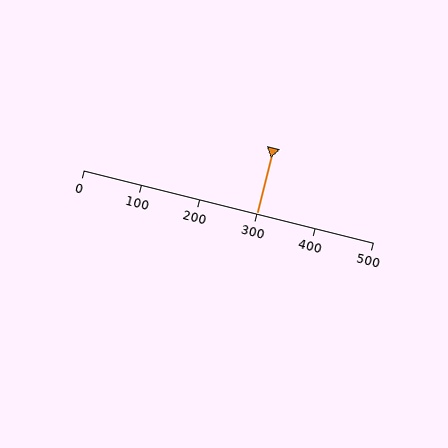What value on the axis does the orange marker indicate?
The marker indicates approximately 300.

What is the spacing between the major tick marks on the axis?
The major ticks are spaced 100 apart.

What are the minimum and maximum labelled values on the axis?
The axis runs from 0 to 500.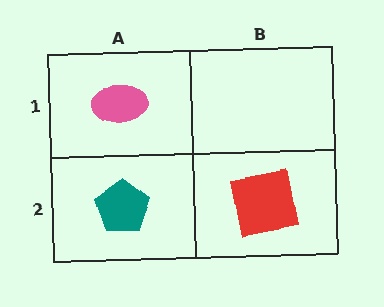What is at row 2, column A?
A teal pentagon.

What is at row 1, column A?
A pink ellipse.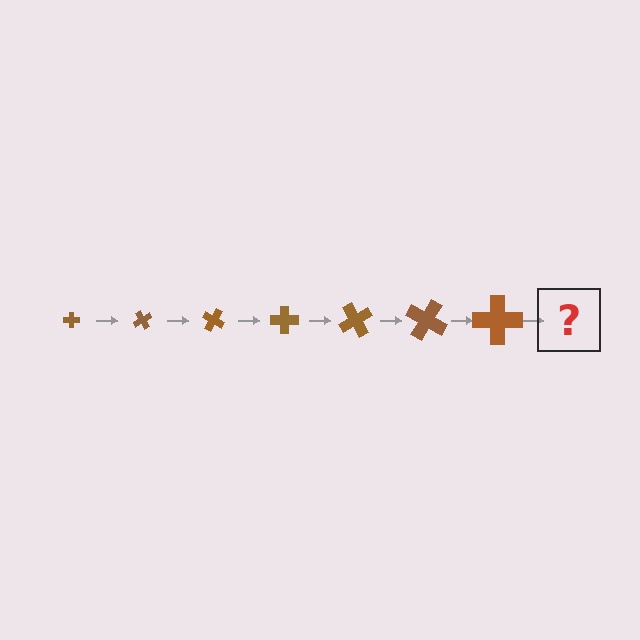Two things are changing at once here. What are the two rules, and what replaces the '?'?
The two rules are that the cross grows larger each step and it rotates 60 degrees each step. The '?' should be a cross, larger than the previous one and rotated 420 degrees from the start.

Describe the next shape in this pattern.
It should be a cross, larger than the previous one and rotated 420 degrees from the start.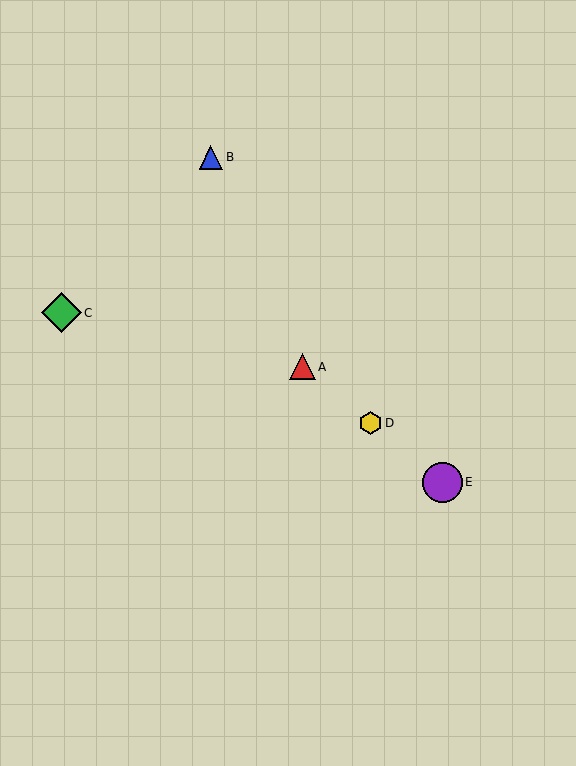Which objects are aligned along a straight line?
Objects A, D, E are aligned along a straight line.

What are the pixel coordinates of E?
Object E is at (442, 482).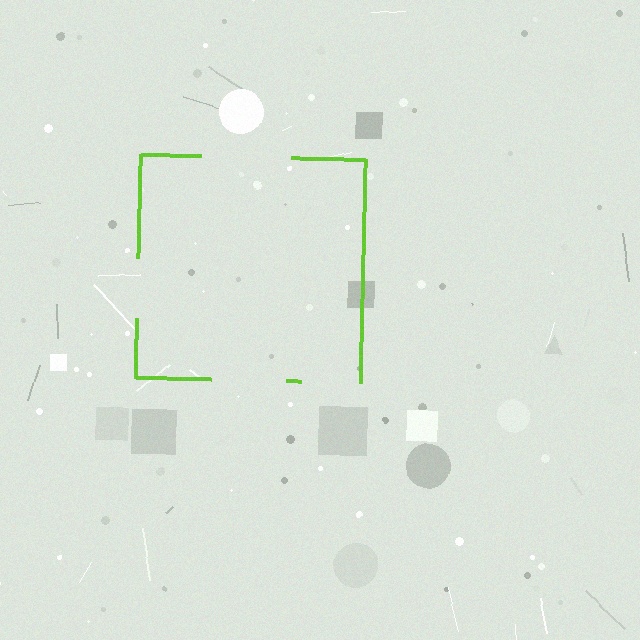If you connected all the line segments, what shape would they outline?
They would outline a square.